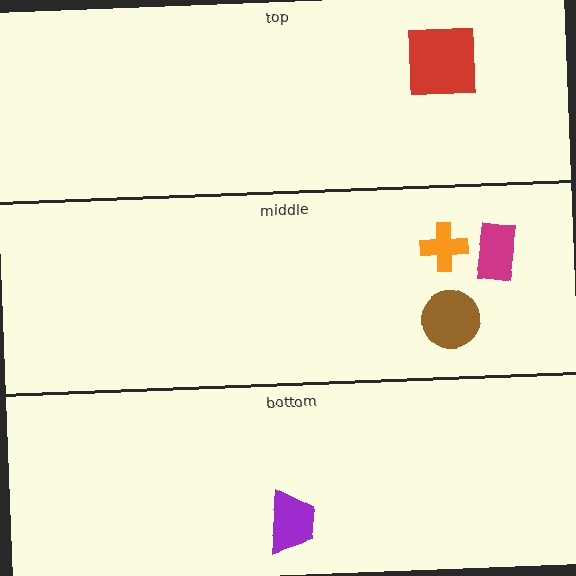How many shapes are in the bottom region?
1.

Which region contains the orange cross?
The middle region.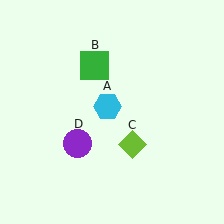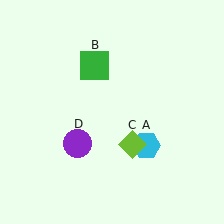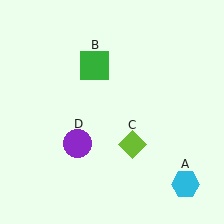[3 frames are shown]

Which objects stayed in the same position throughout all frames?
Green square (object B) and lime diamond (object C) and purple circle (object D) remained stationary.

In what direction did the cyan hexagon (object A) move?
The cyan hexagon (object A) moved down and to the right.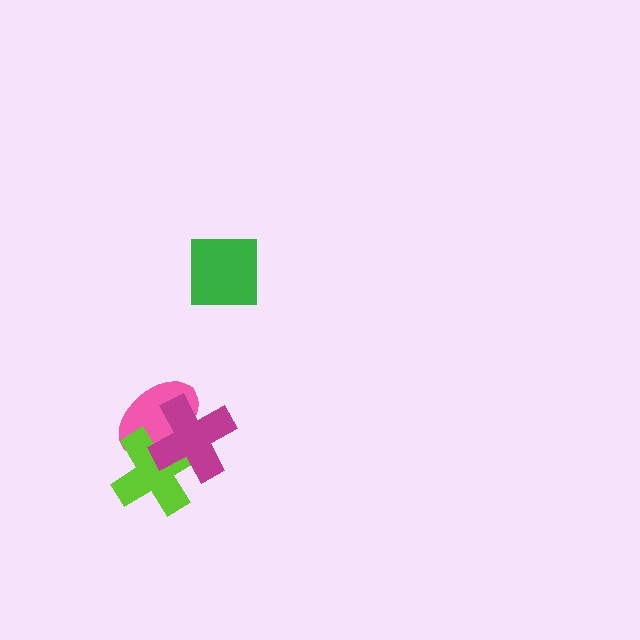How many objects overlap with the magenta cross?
2 objects overlap with the magenta cross.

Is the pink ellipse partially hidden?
Yes, it is partially covered by another shape.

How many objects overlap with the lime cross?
2 objects overlap with the lime cross.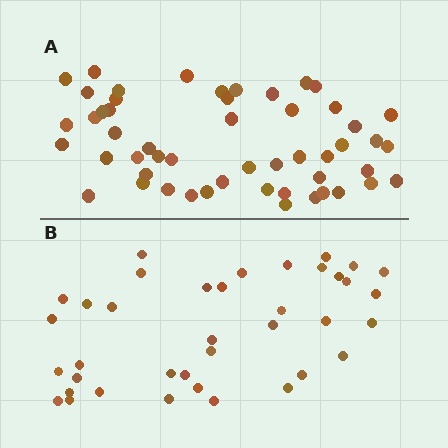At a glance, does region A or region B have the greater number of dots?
Region A (the top region) has more dots.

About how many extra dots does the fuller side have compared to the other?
Region A has approximately 15 more dots than region B.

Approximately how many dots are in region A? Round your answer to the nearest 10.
About 50 dots. (The exact count is 52, which rounds to 50.)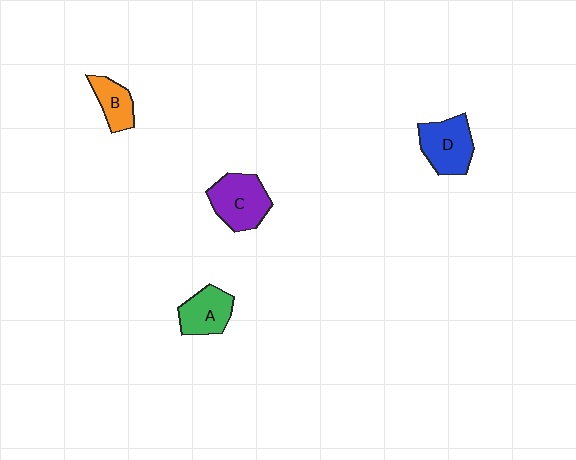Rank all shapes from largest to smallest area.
From largest to smallest: C (purple), D (blue), A (green), B (orange).